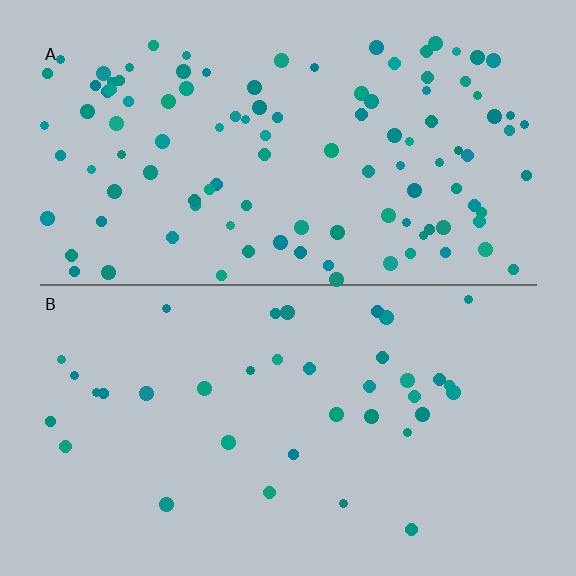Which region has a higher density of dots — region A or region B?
A (the top).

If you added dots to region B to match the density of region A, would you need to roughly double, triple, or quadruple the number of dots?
Approximately triple.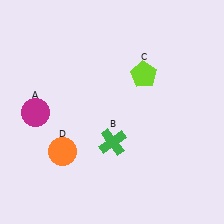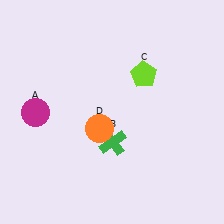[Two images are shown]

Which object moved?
The orange circle (D) moved right.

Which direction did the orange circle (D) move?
The orange circle (D) moved right.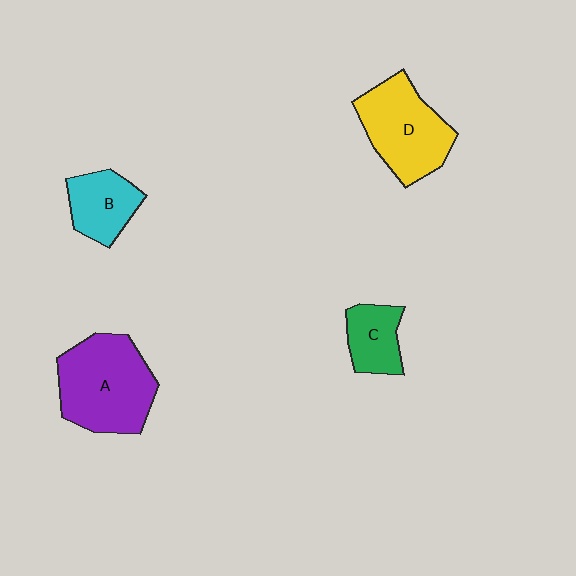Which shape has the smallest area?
Shape C (green).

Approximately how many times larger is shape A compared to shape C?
Approximately 2.3 times.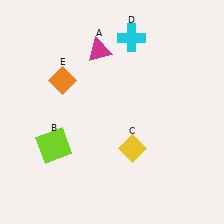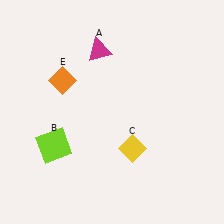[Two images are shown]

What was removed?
The cyan cross (D) was removed in Image 2.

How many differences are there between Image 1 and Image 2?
There is 1 difference between the two images.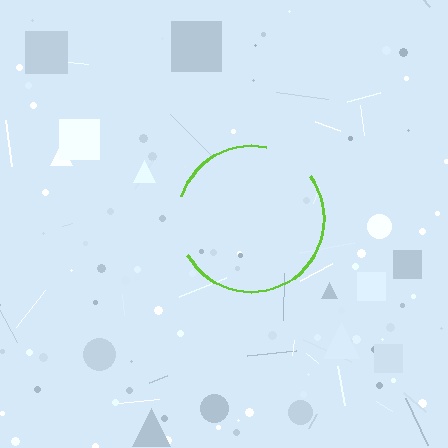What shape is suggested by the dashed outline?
The dashed outline suggests a circle.